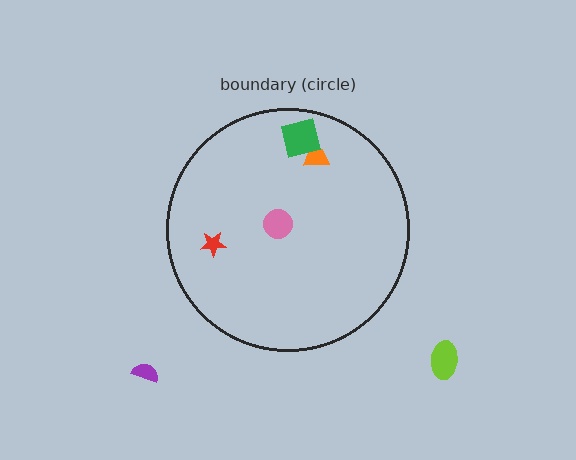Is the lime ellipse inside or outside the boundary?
Outside.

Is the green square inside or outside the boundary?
Inside.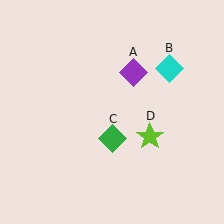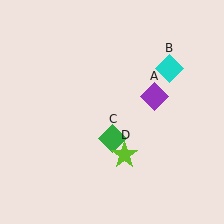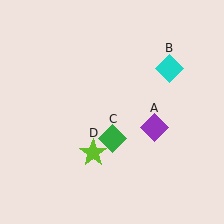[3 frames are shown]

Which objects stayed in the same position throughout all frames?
Cyan diamond (object B) and green diamond (object C) remained stationary.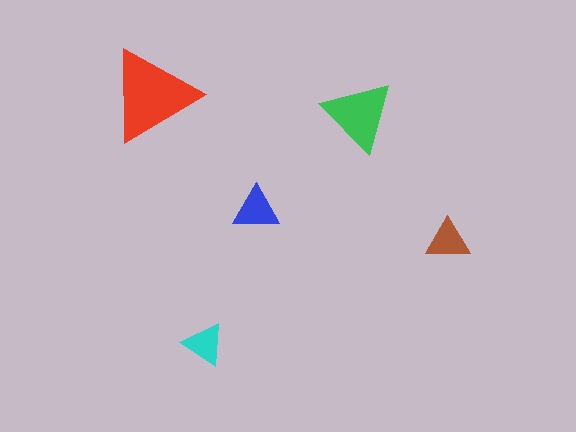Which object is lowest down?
The cyan triangle is bottommost.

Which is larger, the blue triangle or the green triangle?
The green one.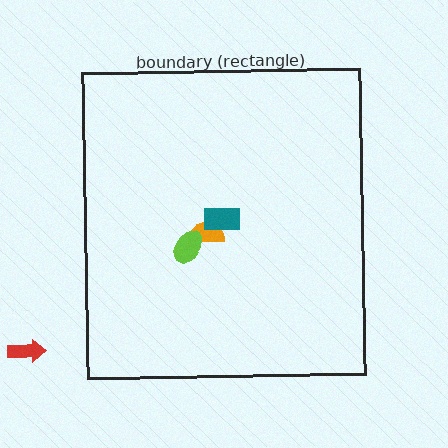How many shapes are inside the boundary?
3 inside, 1 outside.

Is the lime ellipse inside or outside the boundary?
Inside.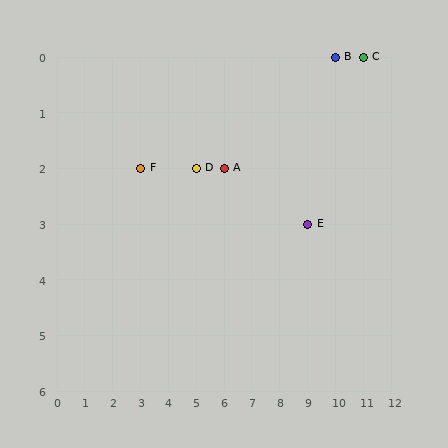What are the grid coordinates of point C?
Point C is at grid coordinates (11, 0).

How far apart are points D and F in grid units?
Points D and F are 2 columns apart.